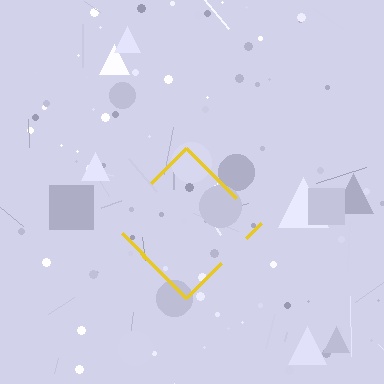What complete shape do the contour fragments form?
The contour fragments form a diamond.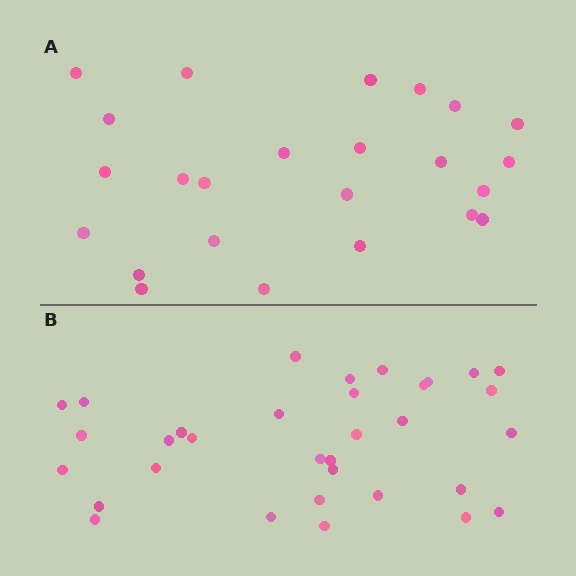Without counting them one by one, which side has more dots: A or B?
Region B (the bottom region) has more dots.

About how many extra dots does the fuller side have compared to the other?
Region B has roughly 8 or so more dots than region A.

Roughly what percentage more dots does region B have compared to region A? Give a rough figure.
About 40% more.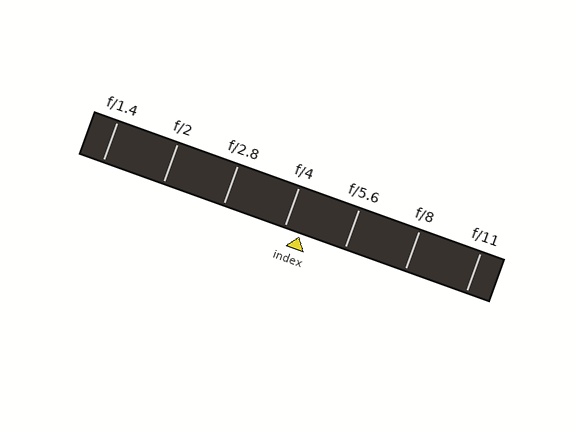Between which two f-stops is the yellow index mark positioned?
The index mark is between f/4 and f/5.6.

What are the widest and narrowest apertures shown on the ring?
The widest aperture shown is f/1.4 and the narrowest is f/11.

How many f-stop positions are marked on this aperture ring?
There are 7 f-stop positions marked.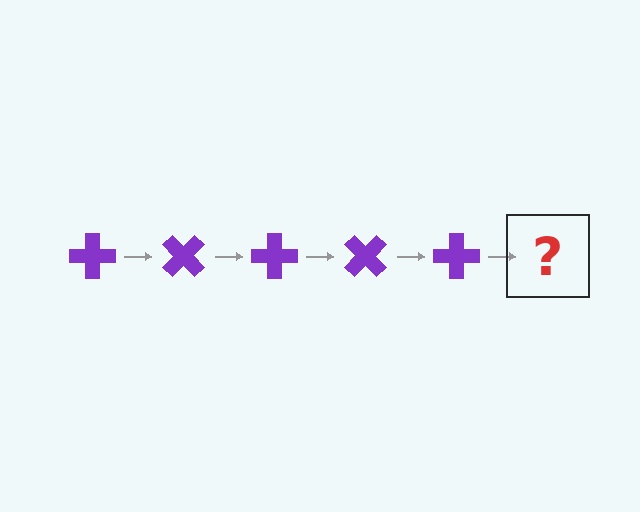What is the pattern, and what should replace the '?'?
The pattern is that the cross rotates 45 degrees each step. The '?' should be a purple cross rotated 225 degrees.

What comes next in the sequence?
The next element should be a purple cross rotated 225 degrees.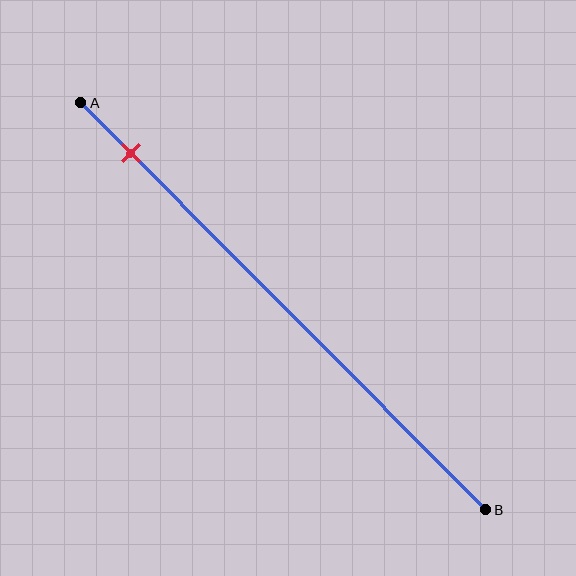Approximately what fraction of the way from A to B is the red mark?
The red mark is approximately 10% of the way from A to B.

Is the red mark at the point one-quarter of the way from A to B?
No, the mark is at about 10% from A, not at the 25% one-quarter point.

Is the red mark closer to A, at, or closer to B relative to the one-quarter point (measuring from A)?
The red mark is closer to point A than the one-quarter point of segment AB.